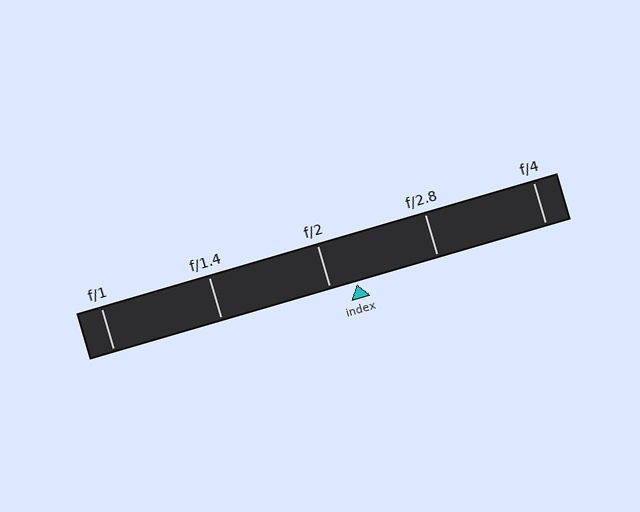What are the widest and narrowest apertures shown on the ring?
The widest aperture shown is f/1 and the narrowest is f/4.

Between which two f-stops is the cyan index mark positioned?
The index mark is between f/2 and f/2.8.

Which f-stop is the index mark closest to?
The index mark is closest to f/2.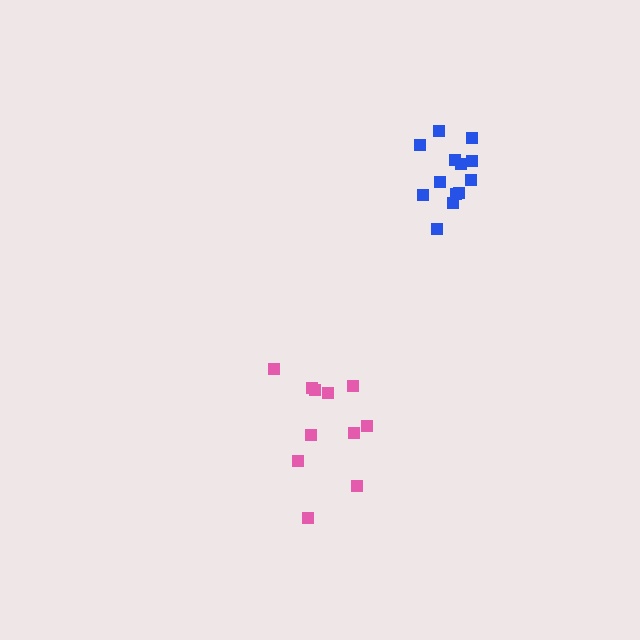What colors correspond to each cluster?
The clusters are colored: pink, blue.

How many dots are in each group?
Group 1: 11 dots, Group 2: 13 dots (24 total).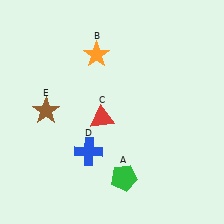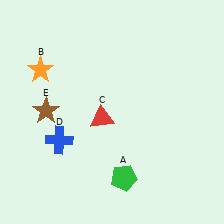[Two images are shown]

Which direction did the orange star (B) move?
The orange star (B) moved left.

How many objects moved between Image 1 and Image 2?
2 objects moved between the two images.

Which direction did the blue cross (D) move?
The blue cross (D) moved left.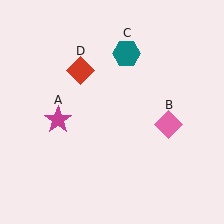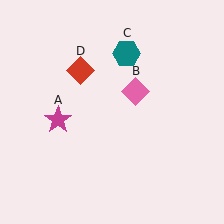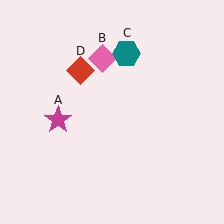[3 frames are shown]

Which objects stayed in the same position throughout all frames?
Magenta star (object A) and teal hexagon (object C) and red diamond (object D) remained stationary.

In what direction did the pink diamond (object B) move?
The pink diamond (object B) moved up and to the left.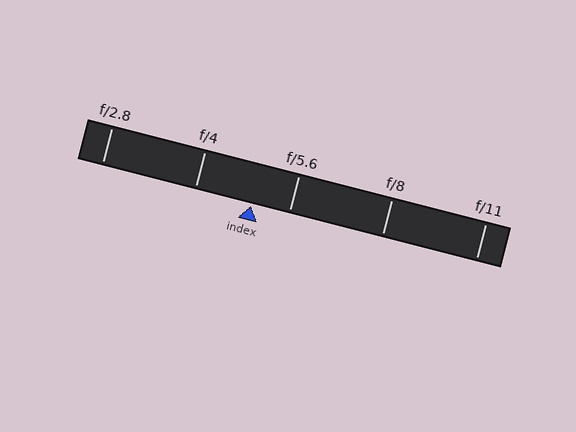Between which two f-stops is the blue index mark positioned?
The index mark is between f/4 and f/5.6.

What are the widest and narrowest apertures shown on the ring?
The widest aperture shown is f/2.8 and the narrowest is f/11.